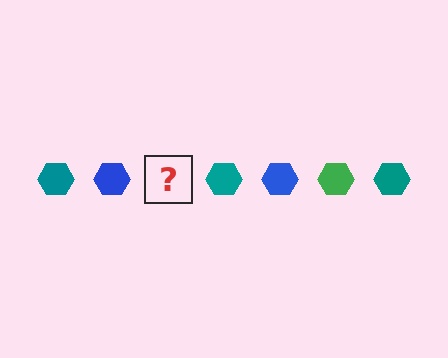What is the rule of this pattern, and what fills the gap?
The rule is that the pattern cycles through teal, blue, green hexagons. The gap should be filled with a green hexagon.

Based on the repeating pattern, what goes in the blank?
The blank should be a green hexagon.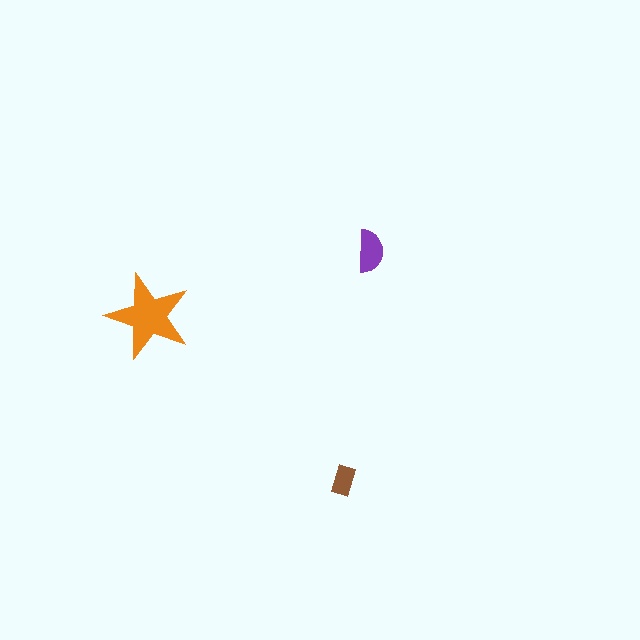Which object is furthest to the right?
The purple semicircle is rightmost.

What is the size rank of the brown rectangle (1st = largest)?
3rd.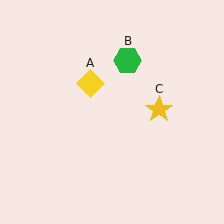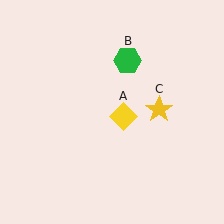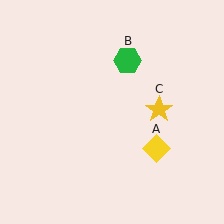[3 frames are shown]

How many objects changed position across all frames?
1 object changed position: yellow diamond (object A).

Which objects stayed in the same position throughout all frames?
Green hexagon (object B) and yellow star (object C) remained stationary.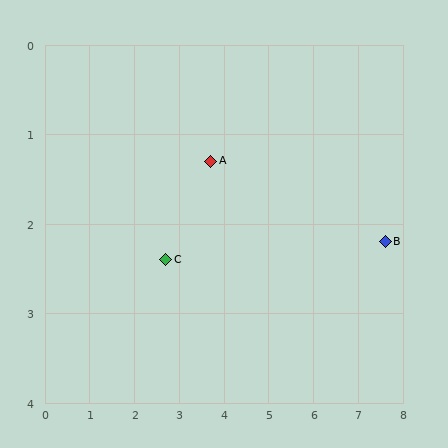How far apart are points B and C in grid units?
Points B and C are about 4.9 grid units apart.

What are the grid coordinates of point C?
Point C is at approximately (2.7, 2.4).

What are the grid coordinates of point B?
Point B is at approximately (7.6, 2.2).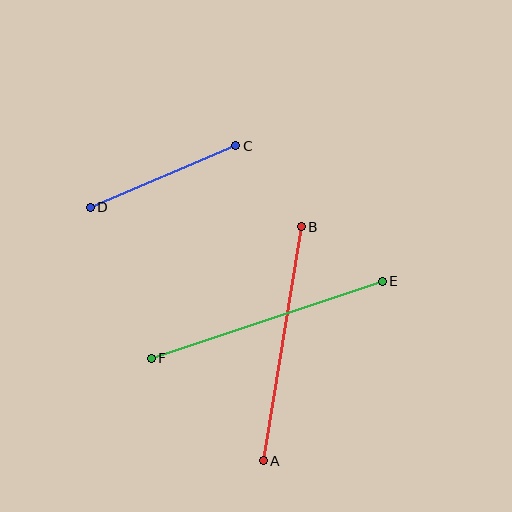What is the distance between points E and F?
The distance is approximately 244 pixels.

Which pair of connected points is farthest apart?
Points E and F are farthest apart.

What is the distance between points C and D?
The distance is approximately 158 pixels.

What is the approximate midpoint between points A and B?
The midpoint is at approximately (282, 344) pixels.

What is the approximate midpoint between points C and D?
The midpoint is at approximately (163, 177) pixels.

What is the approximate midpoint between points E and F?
The midpoint is at approximately (267, 320) pixels.